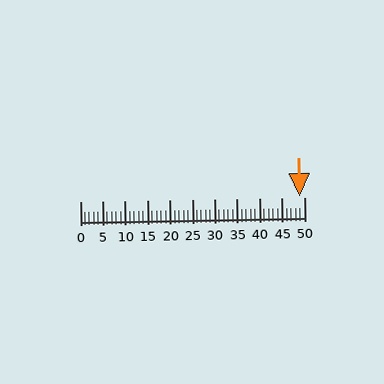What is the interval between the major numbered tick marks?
The major tick marks are spaced 5 units apart.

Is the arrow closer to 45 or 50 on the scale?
The arrow is closer to 50.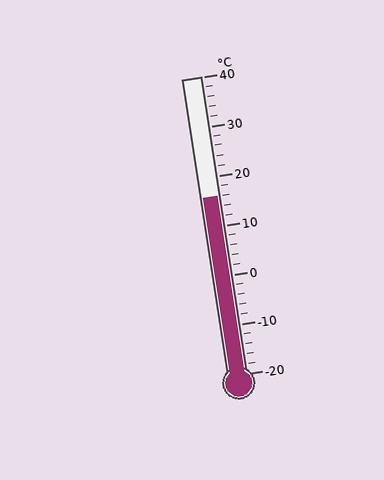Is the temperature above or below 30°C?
The temperature is below 30°C.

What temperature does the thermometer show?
The thermometer shows approximately 16°C.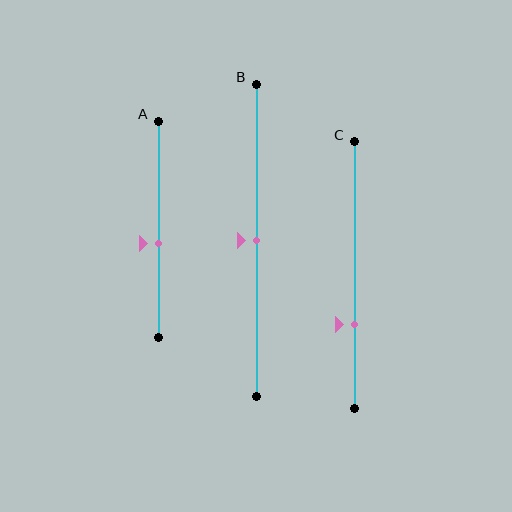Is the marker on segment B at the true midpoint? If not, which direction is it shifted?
Yes, the marker on segment B is at the true midpoint.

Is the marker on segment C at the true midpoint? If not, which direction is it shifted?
No, the marker on segment C is shifted downward by about 18% of the segment length.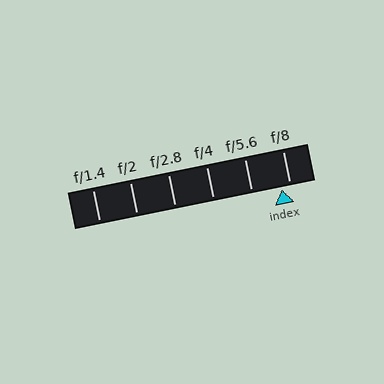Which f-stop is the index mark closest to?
The index mark is closest to f/8.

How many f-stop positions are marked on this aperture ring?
There are 6 f-stop positions marked.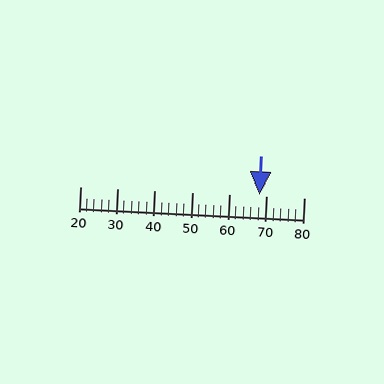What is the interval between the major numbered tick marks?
The major tick marks are spaced 10 units apart.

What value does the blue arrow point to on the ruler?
The blue arrow points to approximately 68.